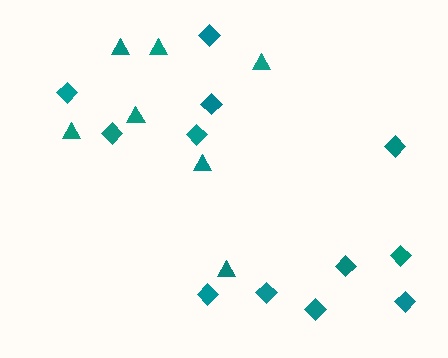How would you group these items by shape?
There are 2 groups: one group of triangles (7) and one group of diamonds (12).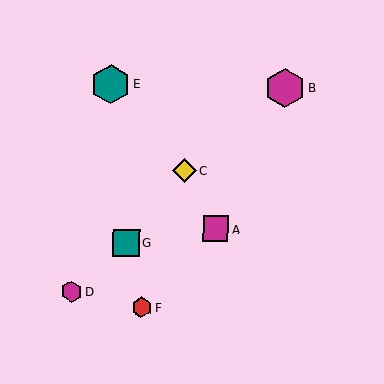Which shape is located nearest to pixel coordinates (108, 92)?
The teal hexagon (labeled E) at (111, 84) is nearest to that location.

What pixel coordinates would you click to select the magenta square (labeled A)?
Click at (216, 229) to select the magenta square A.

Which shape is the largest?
The magenta hexagon (labeled B) is the largest.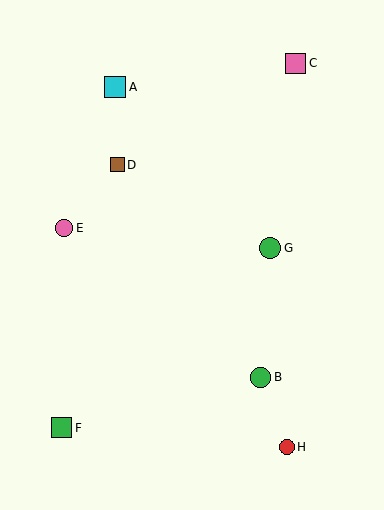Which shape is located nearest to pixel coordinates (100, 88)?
The cyan square (labeled A) at (115, 87) is nearest to that location.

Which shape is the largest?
The green circle (labeled G) is the largest.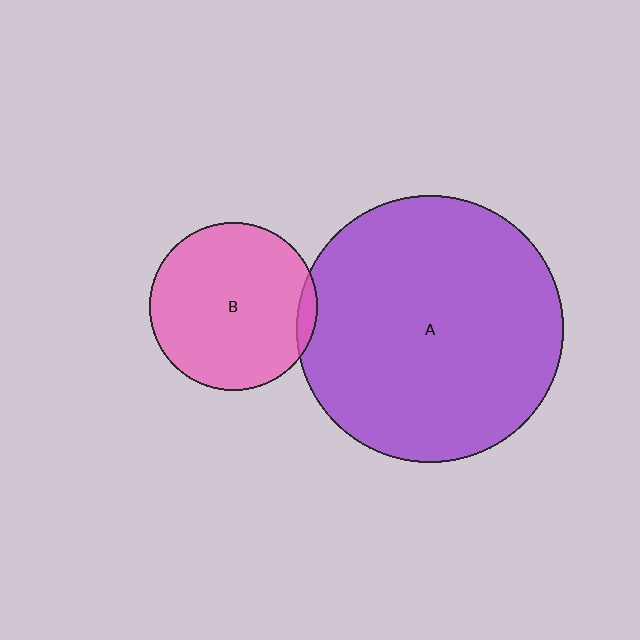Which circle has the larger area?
Circle A (purple).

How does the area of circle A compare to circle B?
Approximately 2.5 times.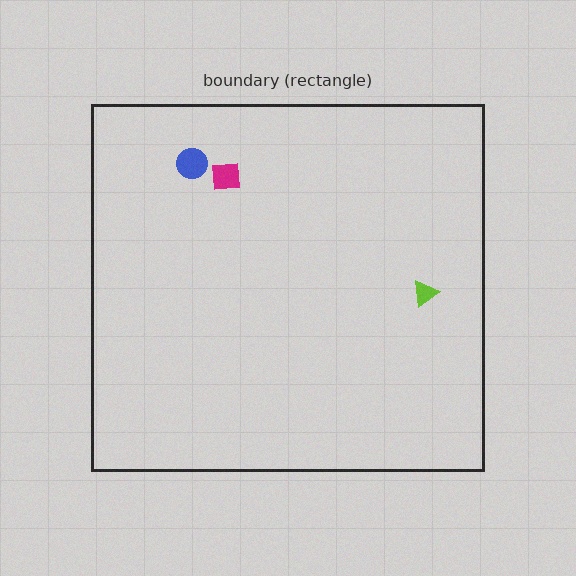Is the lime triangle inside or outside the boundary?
Inside.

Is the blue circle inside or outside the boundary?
Inside.